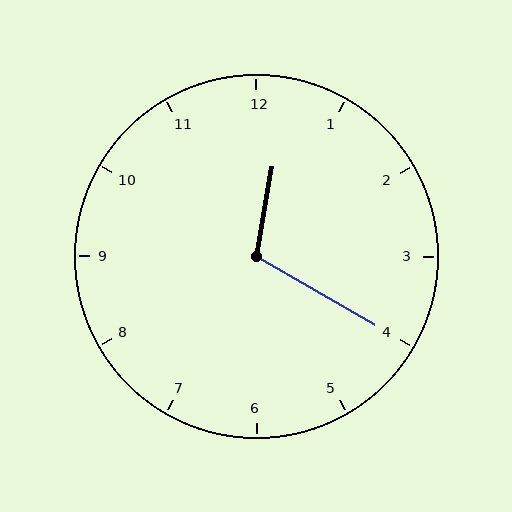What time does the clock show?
12:20.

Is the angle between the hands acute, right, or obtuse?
It is obtuse.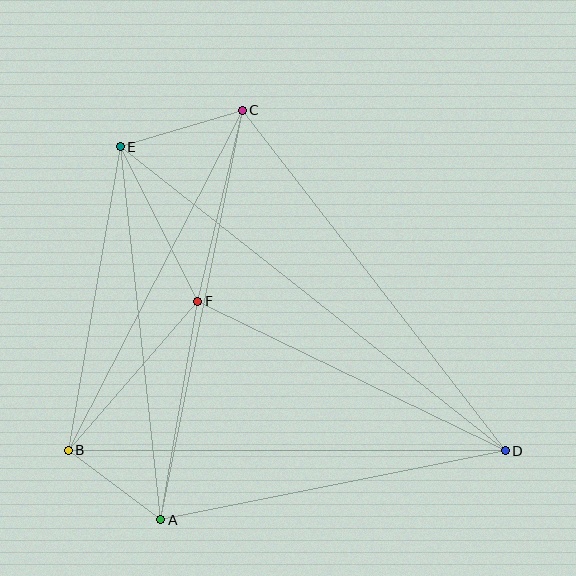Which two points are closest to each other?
Points A and B are closest to each other.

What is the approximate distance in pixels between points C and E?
The distance between C and E is approximately 128 pixels.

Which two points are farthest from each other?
Points D and E are farthest from each other.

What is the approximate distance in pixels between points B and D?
The distance between B and D is approximately 437 pixels.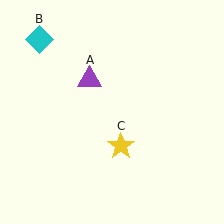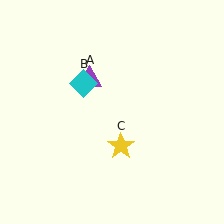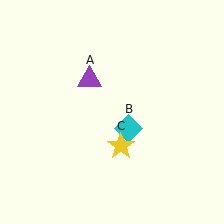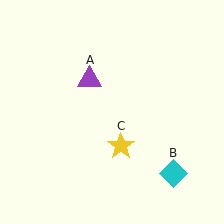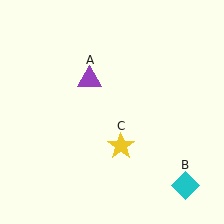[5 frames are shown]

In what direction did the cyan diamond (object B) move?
The cyan diamond (object B) moved down and to the right.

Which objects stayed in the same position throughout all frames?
Purple triangle (object A) and yellow star (object C) remained stationary.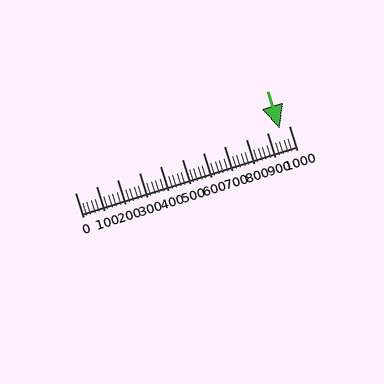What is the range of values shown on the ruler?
The ruler shows values from 0 to 1000.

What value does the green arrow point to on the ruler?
The green arrow points to approximately 958.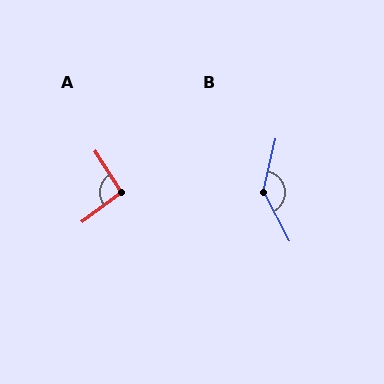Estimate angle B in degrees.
Approximately 140 degrees.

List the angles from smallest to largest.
A (94°), B (140°).